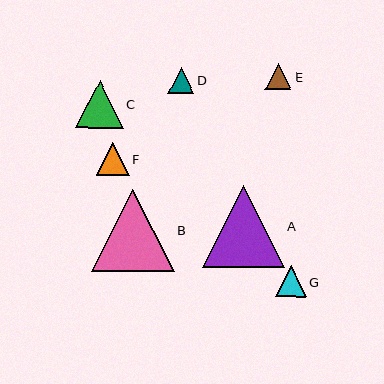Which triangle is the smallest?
Triangle E is the smallest with a size of approximately 26 pixels.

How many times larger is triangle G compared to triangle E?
Triangle G is approximately 1.2 times the size of triangle E.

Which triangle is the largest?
Triangle B is the largest with a size of approximately 82 pixels.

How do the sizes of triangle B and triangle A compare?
Triangle B and triangle A are approximately the same size.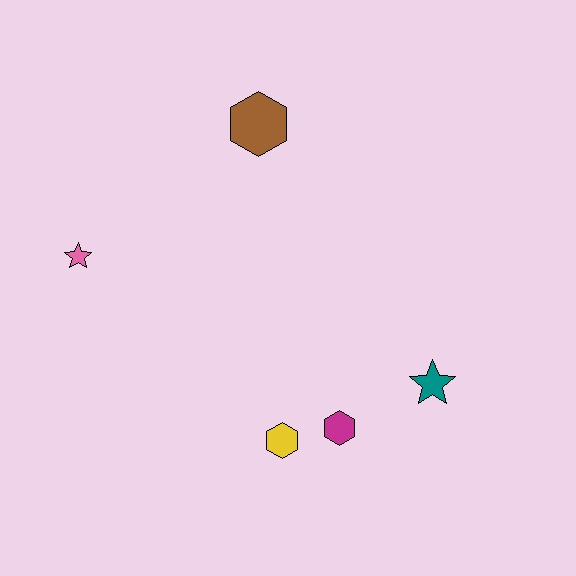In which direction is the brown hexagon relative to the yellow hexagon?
The brown hexagon is above the yellow hexagon.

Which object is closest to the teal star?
The magenta hexagon is closest to the teal star.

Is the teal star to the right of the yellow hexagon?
Yes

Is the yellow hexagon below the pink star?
Yes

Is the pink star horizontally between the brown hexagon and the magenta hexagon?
No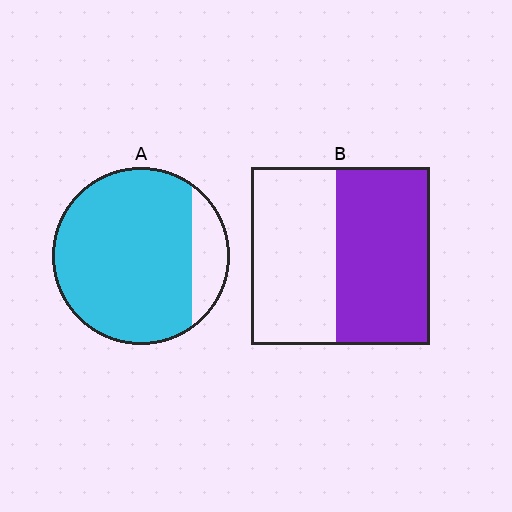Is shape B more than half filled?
Roughly half.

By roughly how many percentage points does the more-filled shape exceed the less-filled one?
By roughly 30 percentage points (A over B).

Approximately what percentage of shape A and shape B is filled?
A is approximately 85% and B is approximately 55%.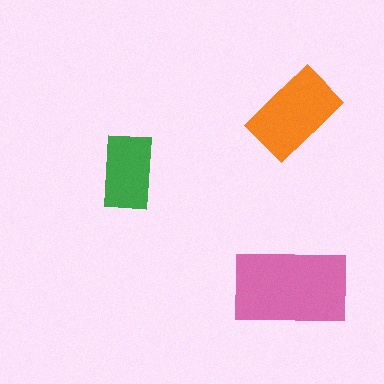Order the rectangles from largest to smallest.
the pink one, the orange one, the green one.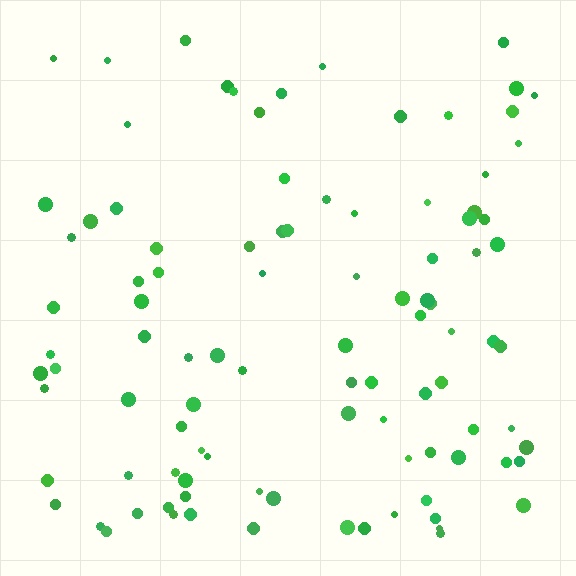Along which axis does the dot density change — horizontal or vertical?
Vertical.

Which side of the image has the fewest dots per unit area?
The top.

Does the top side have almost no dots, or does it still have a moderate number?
Still a moderate number, just noticeably fewer than the bottom.